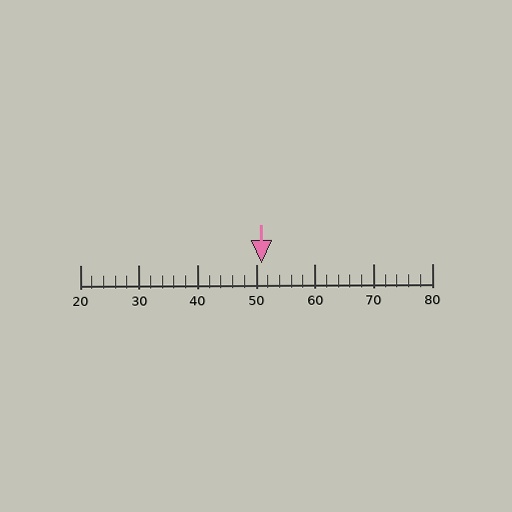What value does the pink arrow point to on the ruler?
The pink arrow points to approximately 51.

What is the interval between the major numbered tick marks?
The major tick marks are spaced 10 units apart.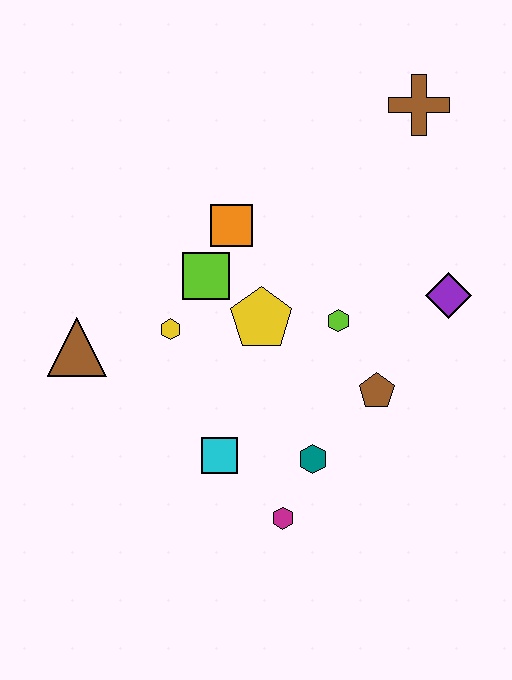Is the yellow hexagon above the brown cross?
No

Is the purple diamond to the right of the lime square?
Yes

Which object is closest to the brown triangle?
The yellow hexagon is closest to the brown triangle.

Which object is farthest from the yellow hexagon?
The brown cross is farthest from the yellow hexagon.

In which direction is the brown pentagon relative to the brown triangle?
The brown pentagon is to the right of the brown triangle.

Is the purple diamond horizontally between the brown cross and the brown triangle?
No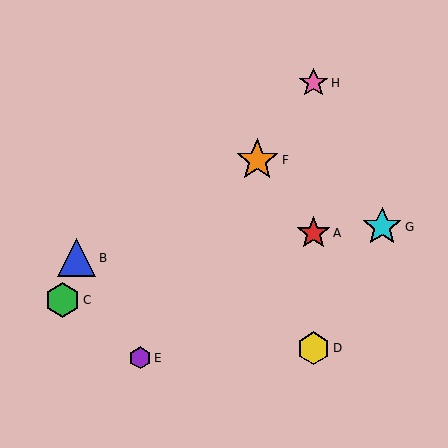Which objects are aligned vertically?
Objects A, D, H are aligned vertically.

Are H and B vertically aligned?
No, H is at x≈314 and B is at x≈77.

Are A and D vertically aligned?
Yes, both are at x≈314.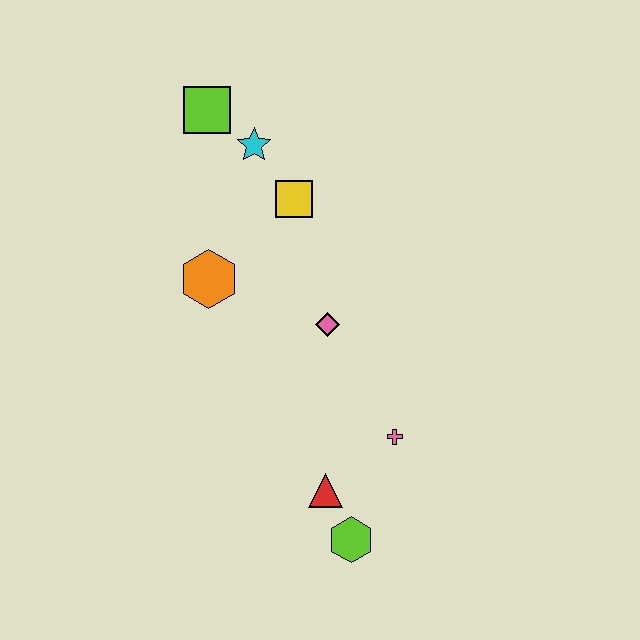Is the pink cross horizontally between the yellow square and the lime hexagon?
No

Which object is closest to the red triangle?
The lime hexagon is closest to the red triangle.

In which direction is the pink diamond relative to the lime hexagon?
The pink diamond is above the lime hexagon.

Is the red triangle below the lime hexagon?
No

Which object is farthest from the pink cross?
The lime square is farthest from the pink cross.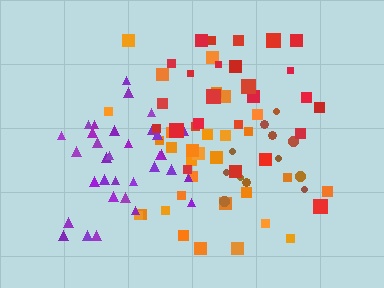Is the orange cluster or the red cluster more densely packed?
Orange.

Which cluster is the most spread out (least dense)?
Red.